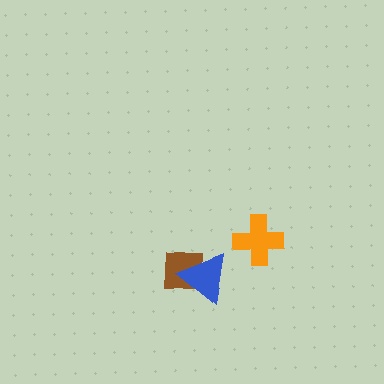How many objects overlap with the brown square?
1 object overlaps with the brown square.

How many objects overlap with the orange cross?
0 objects overlap with the orange cross.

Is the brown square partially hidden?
Yes, it is partially covered by another shape.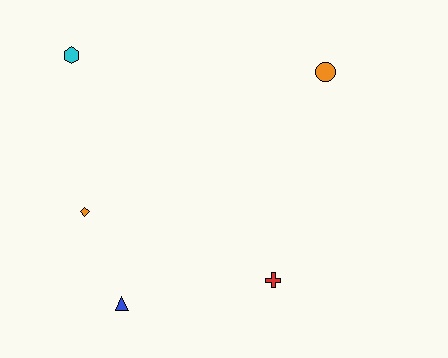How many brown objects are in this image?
There are no brown objects.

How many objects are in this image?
There are 5 objects.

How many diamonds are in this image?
There is 1 diamond.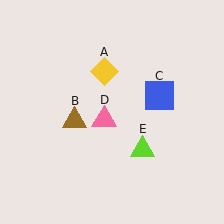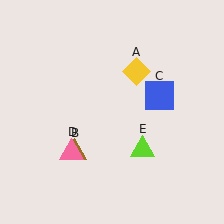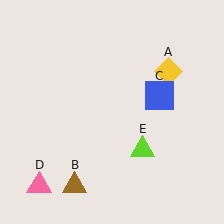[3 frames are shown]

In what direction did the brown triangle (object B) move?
The brown triangle (object B) moved down.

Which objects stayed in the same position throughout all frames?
Blue square (object C) and lime triangle (object E) remained stationary.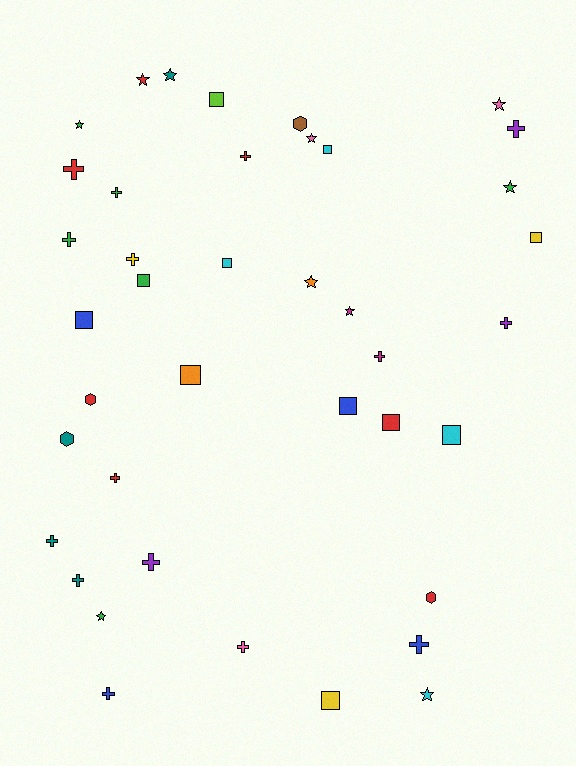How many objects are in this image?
There are 40 objects.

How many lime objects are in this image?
There is 1 lime object.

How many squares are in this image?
There are 11 squares.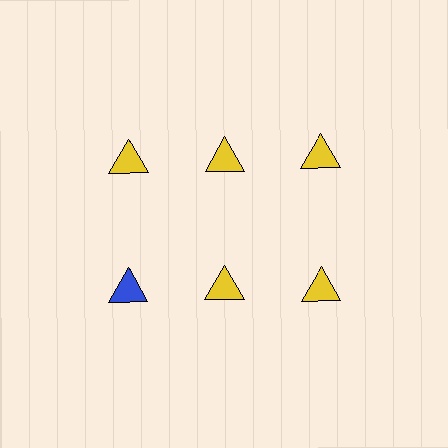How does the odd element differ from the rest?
It has a different color: blue instead of yellow.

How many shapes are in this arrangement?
There are 6 shapes arranged in a grid pattern.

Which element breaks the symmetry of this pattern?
The blue triangle in the second row, leftmost column breaks the symmetry. All other shapes are yellow triangles.